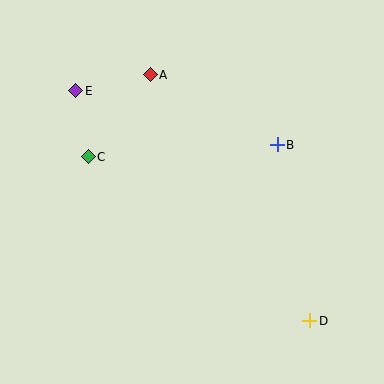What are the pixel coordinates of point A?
Point A is at (150, 75).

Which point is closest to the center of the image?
Point B at (277, 145) is closest to the center.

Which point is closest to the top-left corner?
Point E is closest to the top-left corner.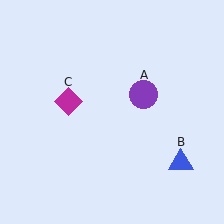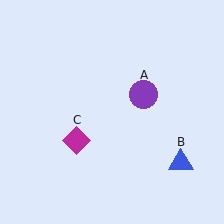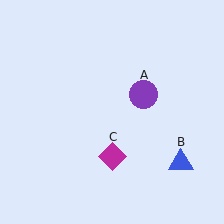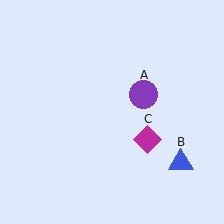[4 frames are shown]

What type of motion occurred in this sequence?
The magenta diamond (object C) rotated counterclockwise around the center of the scene.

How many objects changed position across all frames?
1 object changed position: magenta diamond (object C).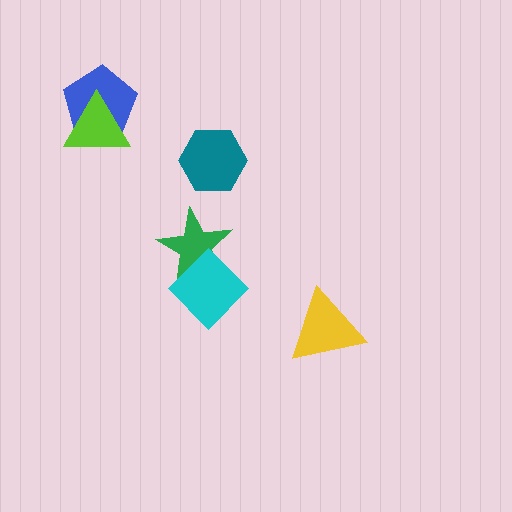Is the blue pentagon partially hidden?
Yes, it is partially covered by another shape.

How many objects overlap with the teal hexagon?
0 objects overlap with the teal hexagon.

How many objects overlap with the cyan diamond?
1 object overlaps with the cyan diamond.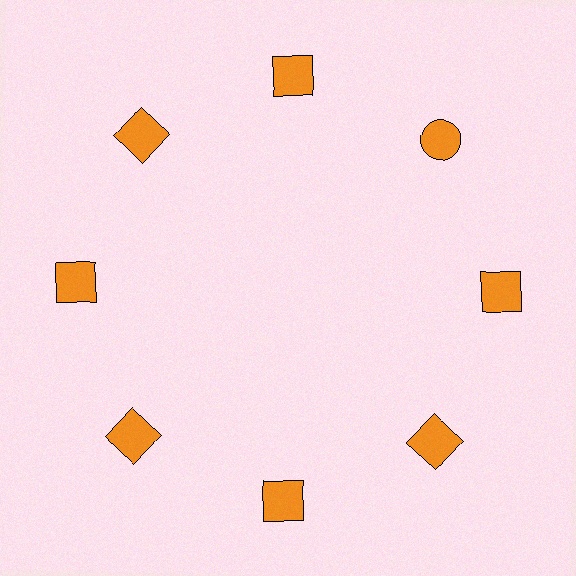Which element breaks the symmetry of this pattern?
The orange circle at roughly the 2 o'clock position breaks the symmetry. All other shapes are orange squares.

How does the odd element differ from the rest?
It has a different shape: circle instead of square.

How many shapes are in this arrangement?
There are 8 shapes arranged in a ring pattern.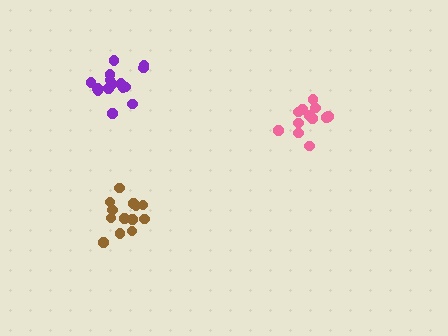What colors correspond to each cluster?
The clusters are colored: brown, purple, pink.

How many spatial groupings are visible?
There are 3 spatial groupings.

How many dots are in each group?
Group 1: 13 dots, Group 2: 16 dots, Group 3: 12 dots (41 total).